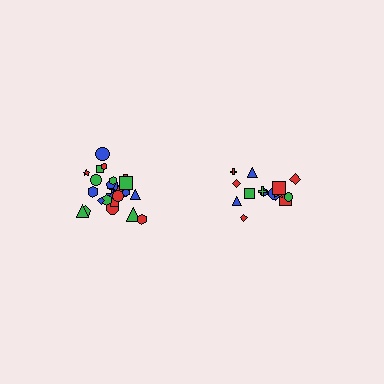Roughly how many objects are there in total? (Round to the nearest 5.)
Roughly 40 objects in total.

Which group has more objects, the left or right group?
The left group.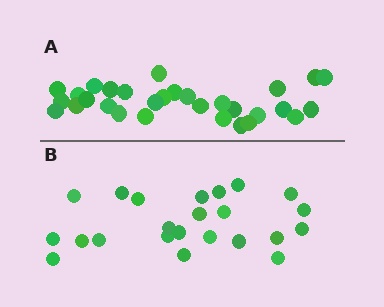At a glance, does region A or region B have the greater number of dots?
Region A (the top region) has more dots.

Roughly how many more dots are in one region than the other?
Region A has roughly 8 or so more dots than region B.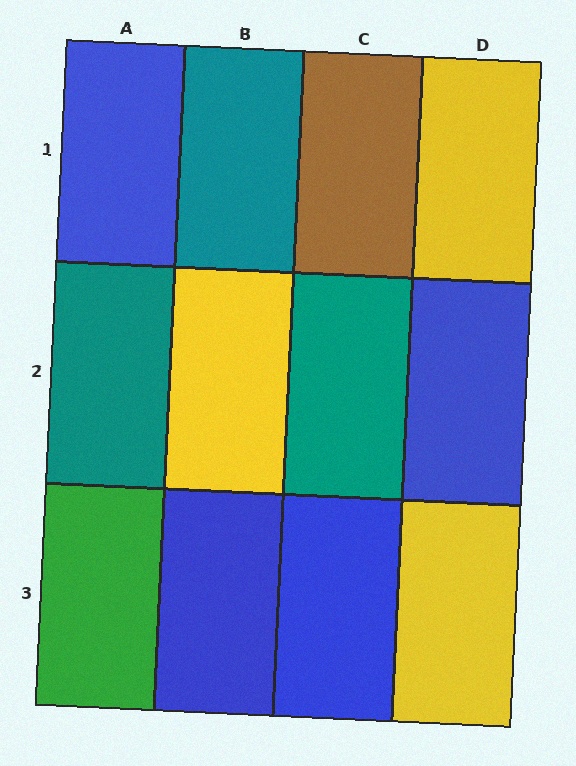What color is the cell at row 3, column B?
Blue.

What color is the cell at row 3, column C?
Blue.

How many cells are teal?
3 cells are teal.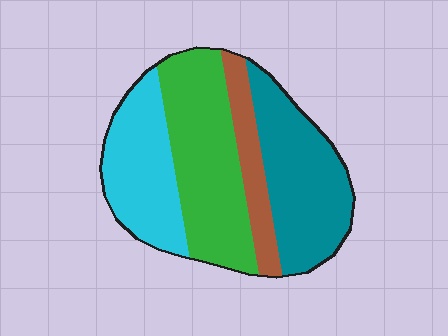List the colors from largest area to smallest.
From largest to smallest: green, teal, cyan, brown.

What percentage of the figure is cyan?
Cyan covers roughly 25% of the figure.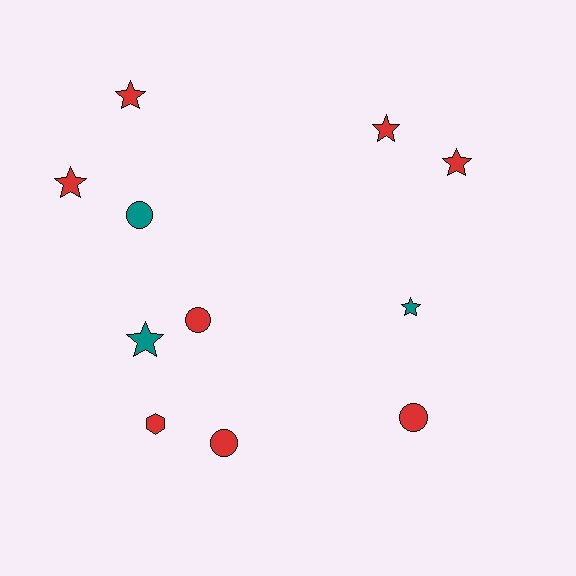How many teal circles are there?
There is 1 teal circle.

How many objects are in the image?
There are 11 objects.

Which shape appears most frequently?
Star, with 6 objects.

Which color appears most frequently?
Red, with 8 objects.